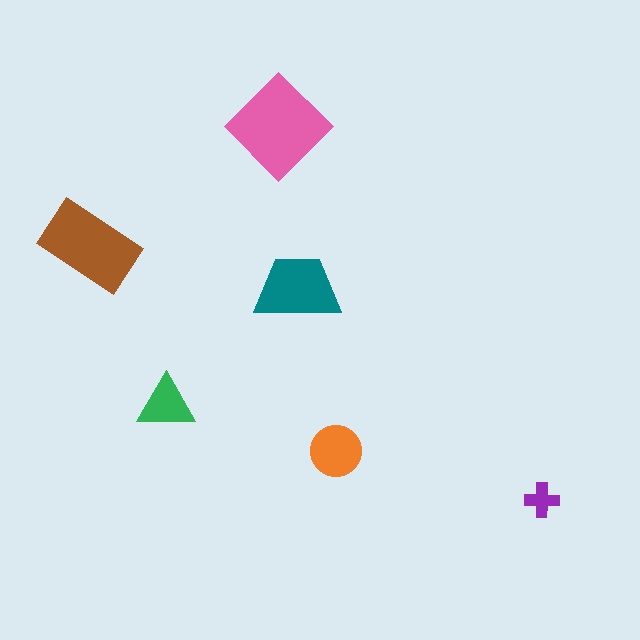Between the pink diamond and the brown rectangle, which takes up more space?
The pink diamond.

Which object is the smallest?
The purple cross.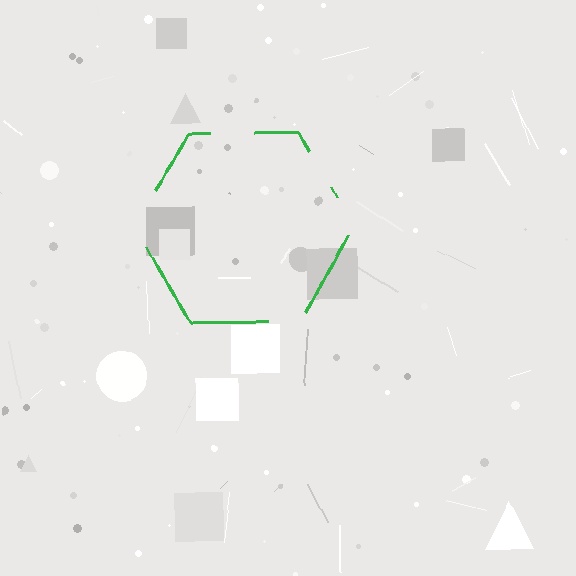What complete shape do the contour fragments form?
The contour fragments form a hexagon.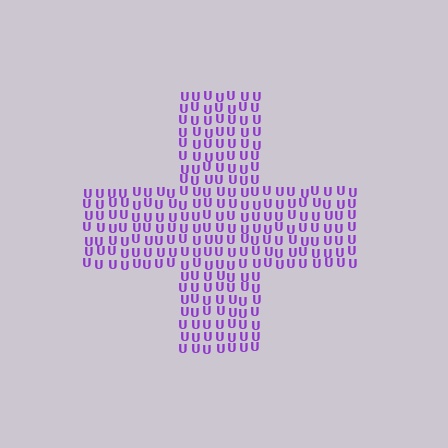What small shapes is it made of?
It is made of small letter U's.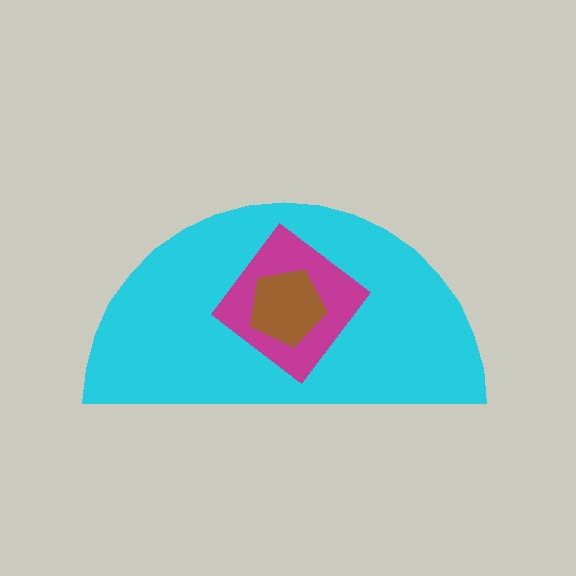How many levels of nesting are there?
3.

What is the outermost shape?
The cyan semicircle.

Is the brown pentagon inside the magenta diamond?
Yes.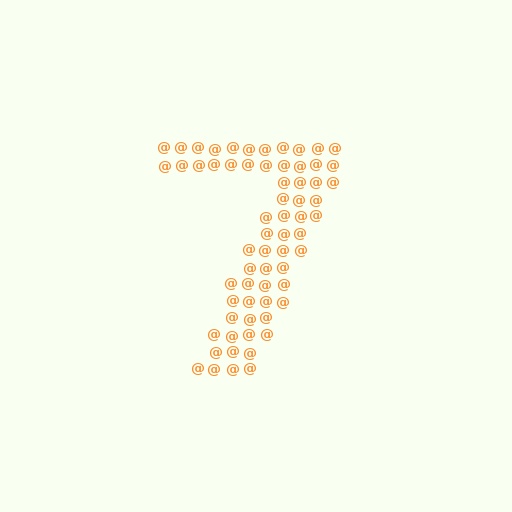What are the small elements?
The small elements are at signs.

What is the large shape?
The large shape is the digit 7.